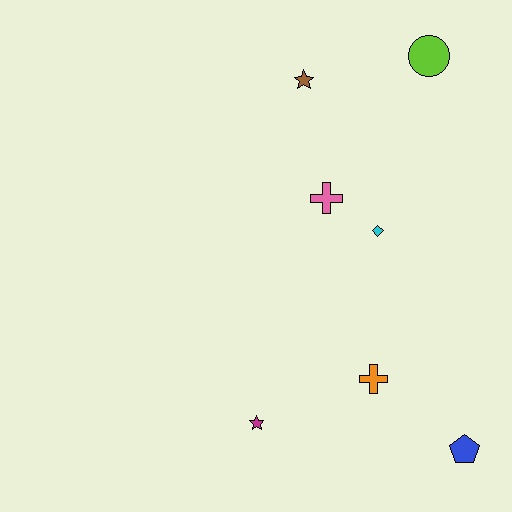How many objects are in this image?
There are 7 objects.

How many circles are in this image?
There is 1 circle.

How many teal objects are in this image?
There are no teal objects.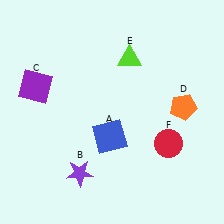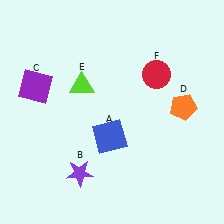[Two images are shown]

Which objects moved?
The objects that moved are: the lime triangle (E), the red circle (F).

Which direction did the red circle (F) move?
The red circle (F) moved up.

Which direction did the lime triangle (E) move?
The lime triangle (E) moved left.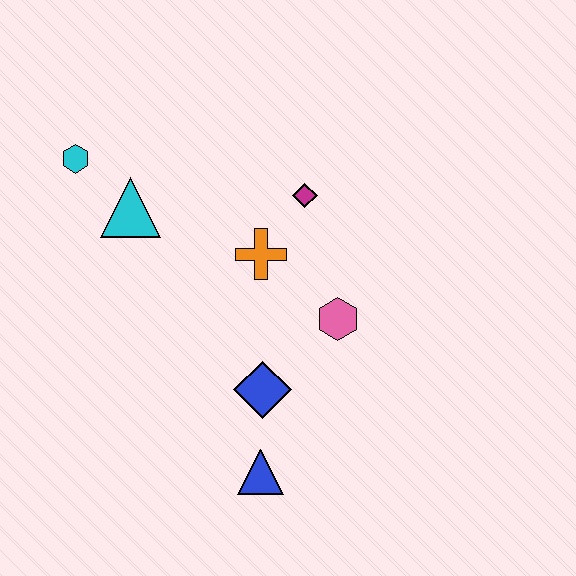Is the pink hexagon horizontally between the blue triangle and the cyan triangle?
No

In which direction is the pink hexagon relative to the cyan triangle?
The pink hexagon is to the right of the cyan triangle.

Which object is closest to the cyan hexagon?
The cyan triangle is closest to the cyan hexagon.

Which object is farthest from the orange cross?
The blue triangle is farthest from the orange cross.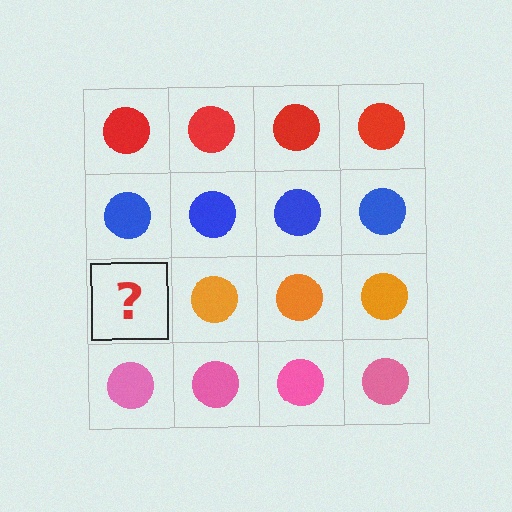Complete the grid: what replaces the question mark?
The question mark should be replaced with an orange circle.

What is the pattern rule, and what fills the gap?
The rule is that each row has a consistent color. The gap should be filled with an orange circle.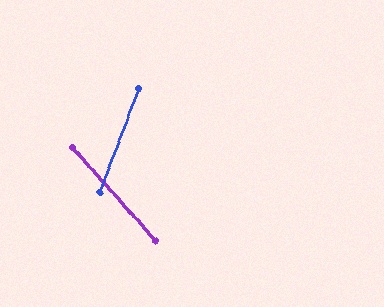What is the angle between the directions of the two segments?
Approximately 62 degrees.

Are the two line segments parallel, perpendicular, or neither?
Neither parallel nor perpendicular — they differ by about 62°.